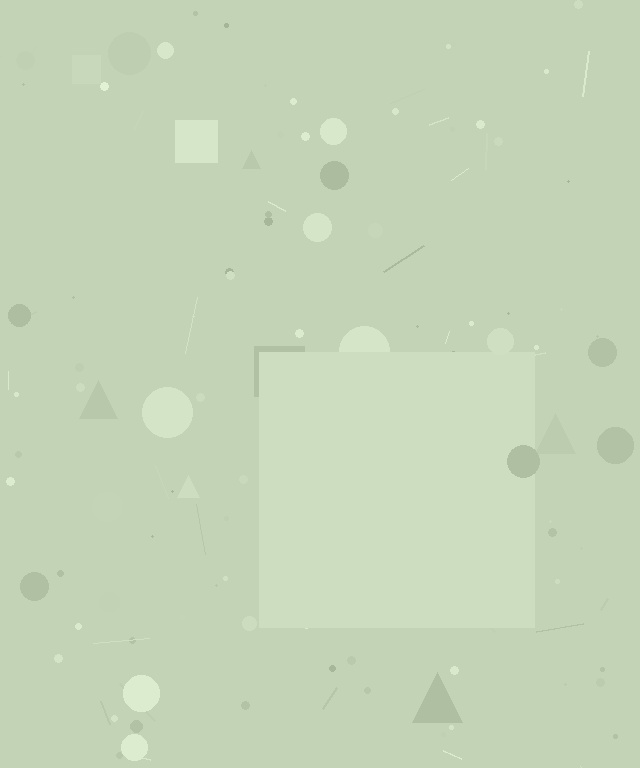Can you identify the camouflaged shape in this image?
The camouflaged shape is a square.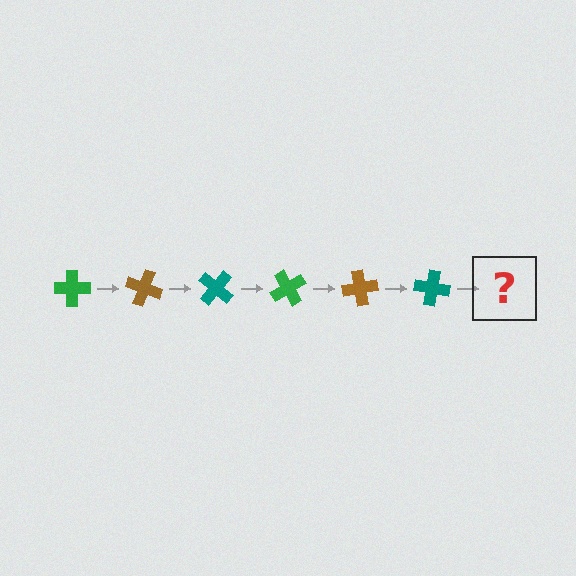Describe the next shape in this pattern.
It should be a green cross, rotated 120 degrees from the start.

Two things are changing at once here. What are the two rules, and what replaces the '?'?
The two rules are that it rotates 20 degrees each step and the color cycles through green, brown, and teal. The '?' should be a green cross, rotated 120 degrees from the start.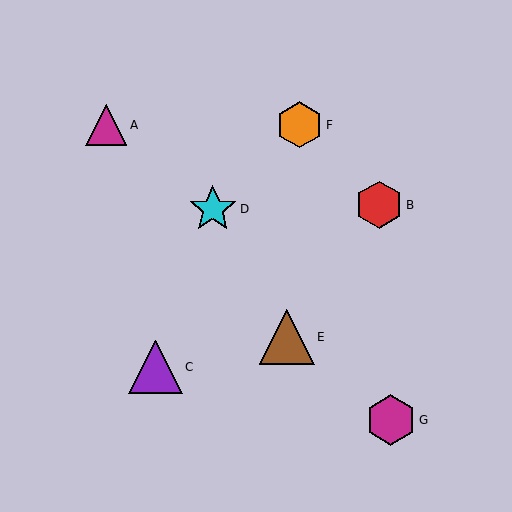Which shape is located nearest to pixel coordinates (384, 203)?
The red hexagon (labeled B) at (379, 205) is nearest to that location.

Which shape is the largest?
The brown triangle (labeled E) is the largest.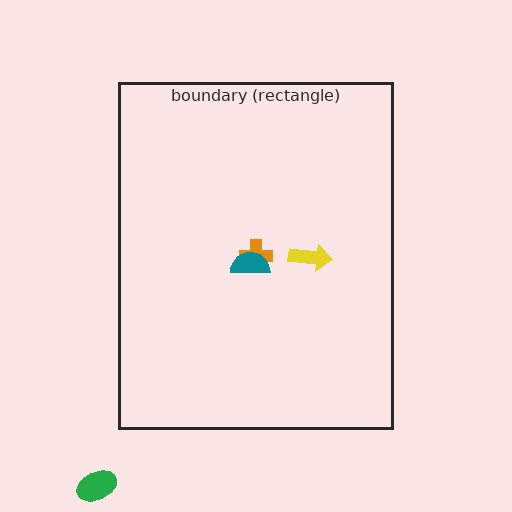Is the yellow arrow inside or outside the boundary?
Inside.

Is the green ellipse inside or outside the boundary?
Outside.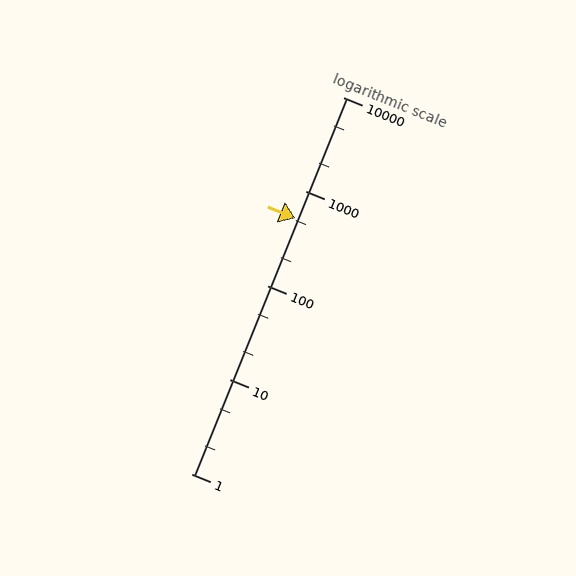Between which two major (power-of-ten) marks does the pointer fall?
The pointer is between 100 and 1000.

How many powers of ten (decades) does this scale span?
The scale spans 4 decades, from 1 to 10000.